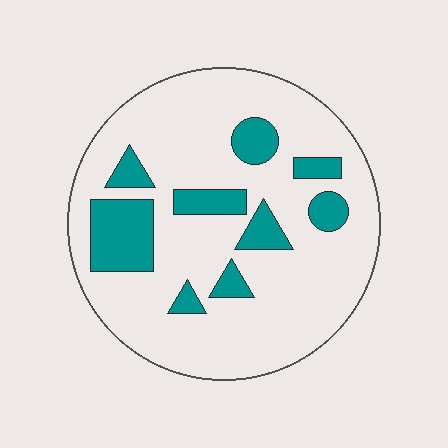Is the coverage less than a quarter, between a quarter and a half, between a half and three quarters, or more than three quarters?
Less than a quarter.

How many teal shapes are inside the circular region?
9.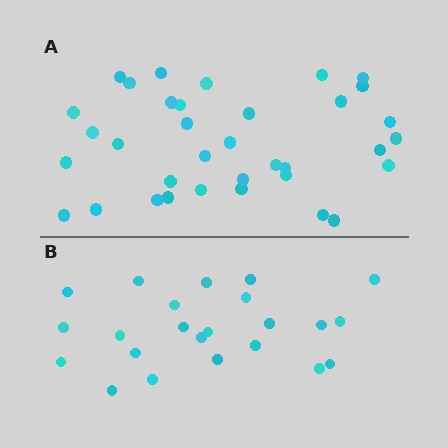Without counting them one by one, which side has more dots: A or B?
Region A (the top region) has more dots.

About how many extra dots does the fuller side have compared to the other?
Region A has roughly 12 or so more dots than region B.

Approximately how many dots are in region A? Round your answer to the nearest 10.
About 40 dots. (The exact count is 35, which rounds to 40.)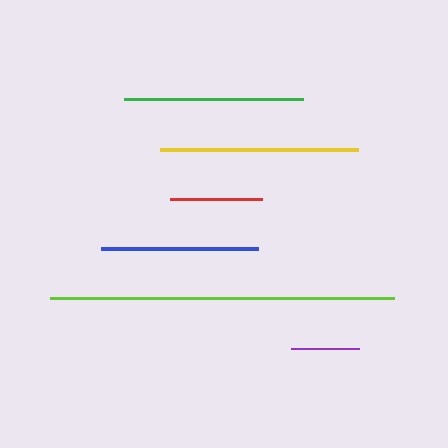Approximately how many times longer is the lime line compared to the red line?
The lime line is approximately 3.8 times the length of the red line.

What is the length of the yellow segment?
The yellow segment is approximately 198 pixels long.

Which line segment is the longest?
The lime line is the longest at approximately 343 pixels.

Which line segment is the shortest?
The purple line is the shortest at approximately 68 pixels.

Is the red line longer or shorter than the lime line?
The lime line is longer than the red line.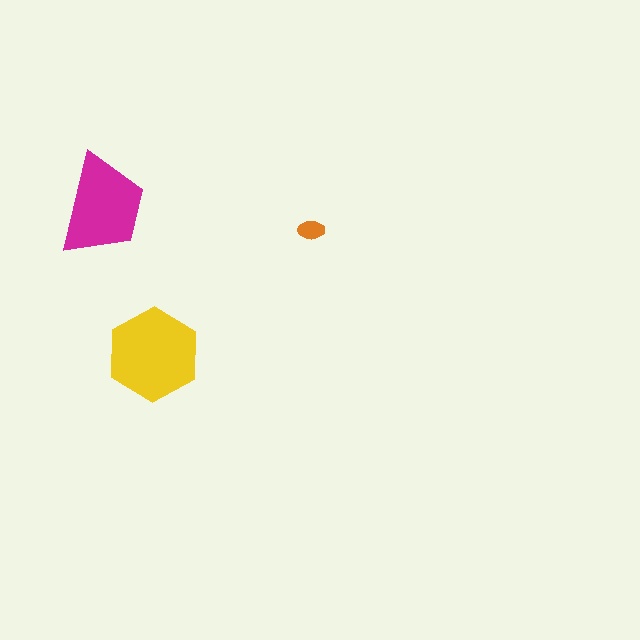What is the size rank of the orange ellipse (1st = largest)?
3rd.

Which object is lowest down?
The yellow hexagon is bottommost.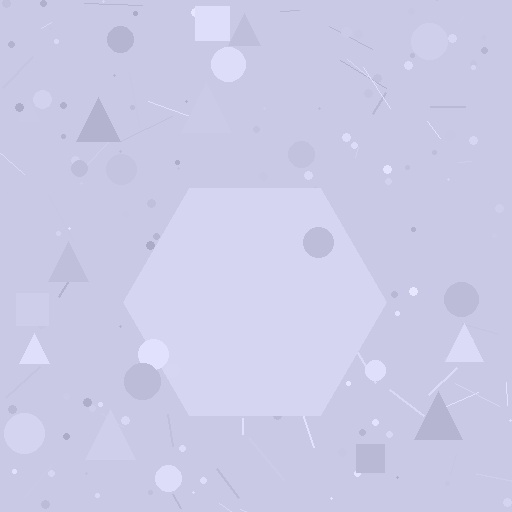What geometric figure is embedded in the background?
A hexagon is embedded in the background.